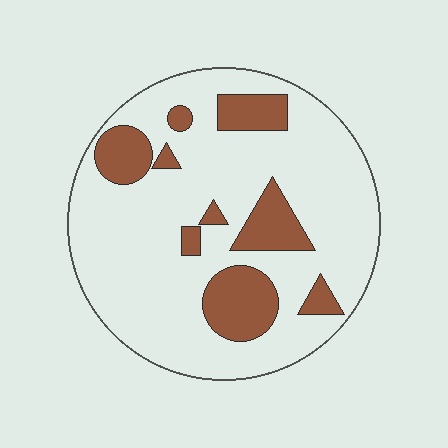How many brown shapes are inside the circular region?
9.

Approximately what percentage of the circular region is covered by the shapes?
Approximately 20%.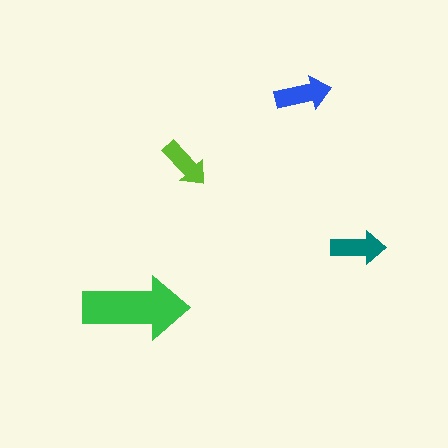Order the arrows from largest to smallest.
the green one, the blue one, the teal one, the lime one.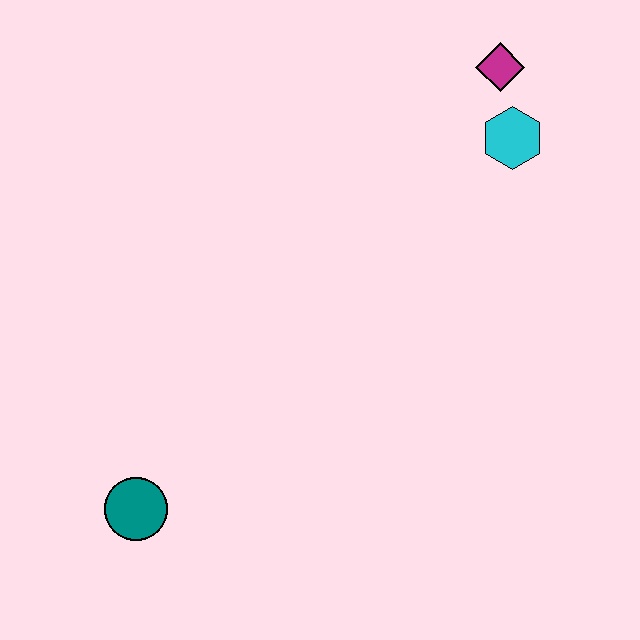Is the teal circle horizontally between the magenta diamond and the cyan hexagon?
No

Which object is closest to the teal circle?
The cyan hexagon is closest to the teal circle.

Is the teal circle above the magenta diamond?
No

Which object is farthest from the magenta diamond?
The teal circle is farthest from the magenta diamond.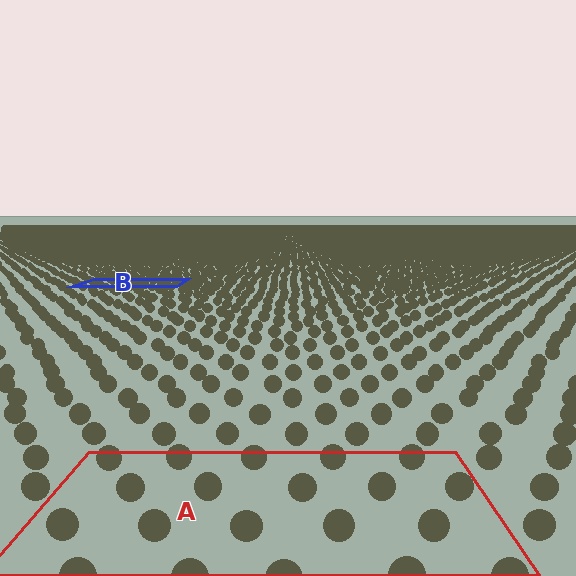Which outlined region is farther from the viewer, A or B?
Region B is farther from the viewer — the texture elements inside it appear smaller and more densely packed.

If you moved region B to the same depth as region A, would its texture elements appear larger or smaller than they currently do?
They would appear larger. At a closer depth, the same texture elements are projected at a bigger on-screen size.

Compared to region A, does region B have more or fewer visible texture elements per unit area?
Region B has more texture elements per unit area — they are packed more densely because it is farther away.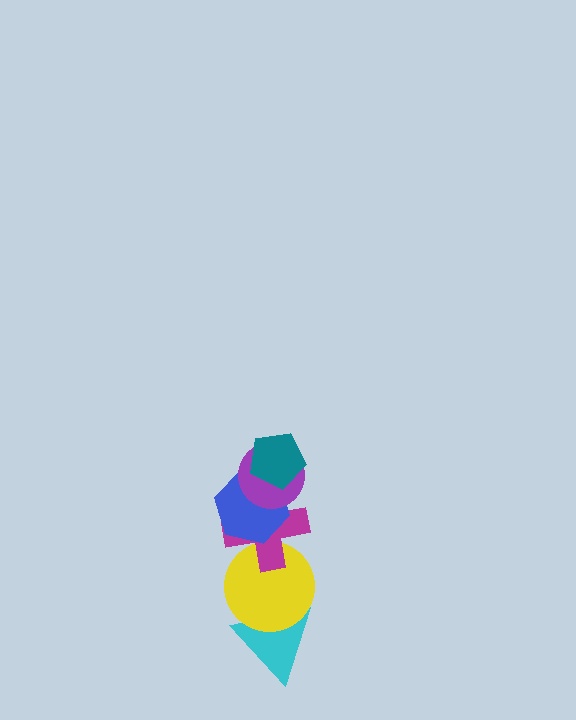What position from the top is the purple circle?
The purple circle is 2nd from the top.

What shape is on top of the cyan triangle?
The yellow circle is on top of the cyan triangle.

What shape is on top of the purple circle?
The teal pentagon is on top of the purple circle.